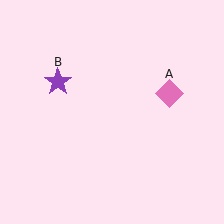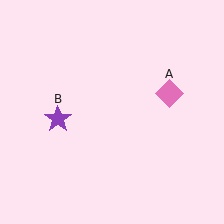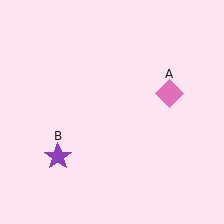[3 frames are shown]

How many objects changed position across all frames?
1 object changed position: purple star (object B).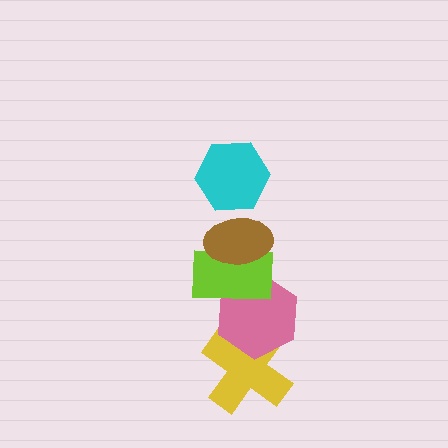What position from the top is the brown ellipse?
The brown ellipse is 2nd from the top.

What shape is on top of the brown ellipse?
The cyan hexagon is on top of the brown ellipse.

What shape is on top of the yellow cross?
The pink hexagon is on top of the yellow cross.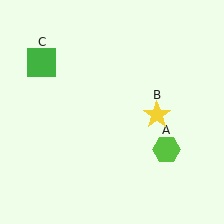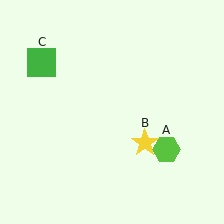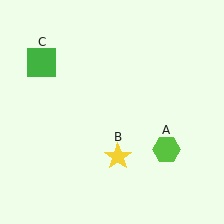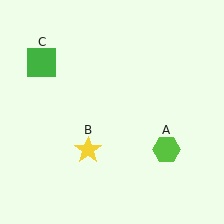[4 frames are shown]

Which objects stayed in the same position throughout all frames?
Lime hexagon (object A) and green square (object C) remained stationary.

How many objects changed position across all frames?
1 object changed position: yellow star (object B).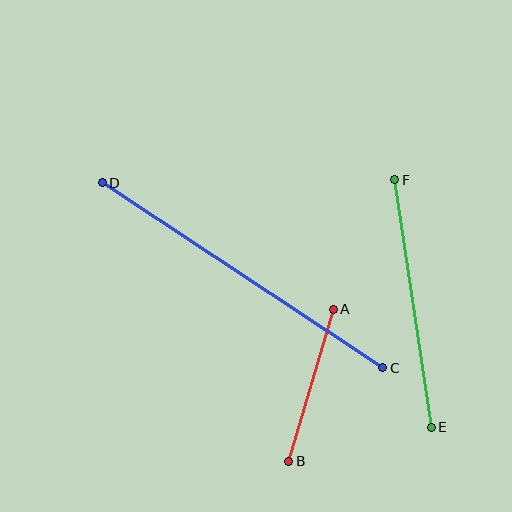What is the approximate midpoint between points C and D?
The midpoint is at approximately (242, 275) pixels.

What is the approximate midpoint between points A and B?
The midpoint is at approximately (311, 385) pixels.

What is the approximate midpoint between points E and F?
The midpoint is at approximately (413, 304) pixels.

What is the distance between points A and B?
The distance is approximately 158 pixels.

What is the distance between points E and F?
The distance is approximately 250 pixels.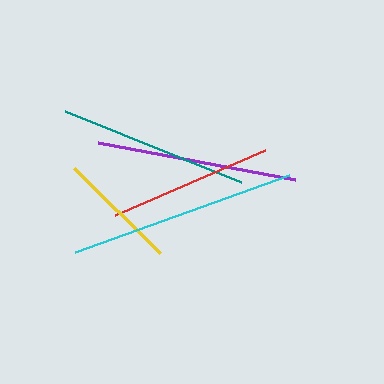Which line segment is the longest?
The cyan line is the longest at approximately 228 pixels.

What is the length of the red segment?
The red segment is approximately 164 pixels long.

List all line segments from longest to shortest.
From longest to shortest: cyan, purple, teal, red, yellow.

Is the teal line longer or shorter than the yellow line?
The teal line is longer than the yellow line.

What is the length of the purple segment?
The purple segment is approximately 200 pixels long.